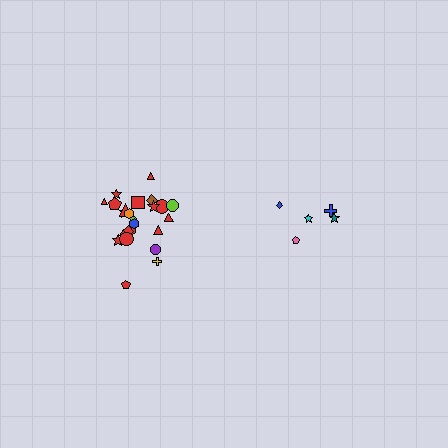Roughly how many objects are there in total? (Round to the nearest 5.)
Roughly 30 objects in total.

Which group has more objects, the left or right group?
The left group.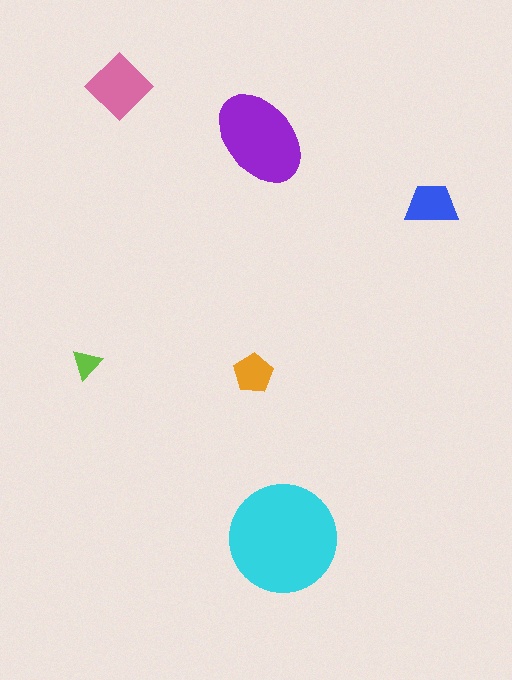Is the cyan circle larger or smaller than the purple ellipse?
Larger.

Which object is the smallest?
The lime triangle.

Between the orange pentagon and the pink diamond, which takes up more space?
The pink diamond.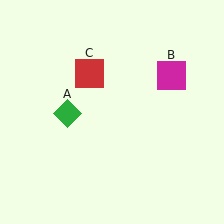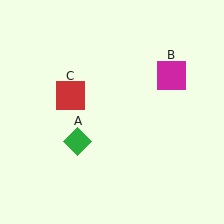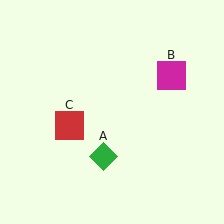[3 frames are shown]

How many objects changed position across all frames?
2 objects changed position: green diamond (object A), red square (object C).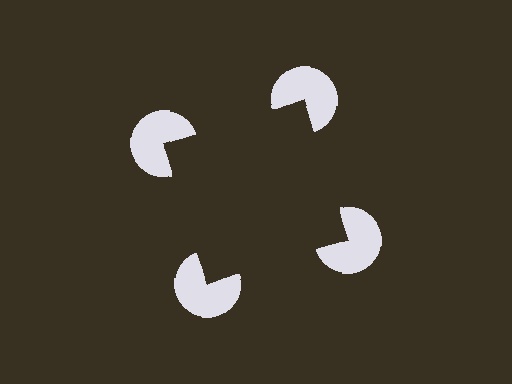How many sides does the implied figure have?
4 sides.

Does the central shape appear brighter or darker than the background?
It typically appears slightly darker than the background, even though no actual brightness change is drawn.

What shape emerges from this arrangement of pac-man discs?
An illusory square — its edges are inferred from the aligned wedge cuts in the pac-man discs, not physically drawn.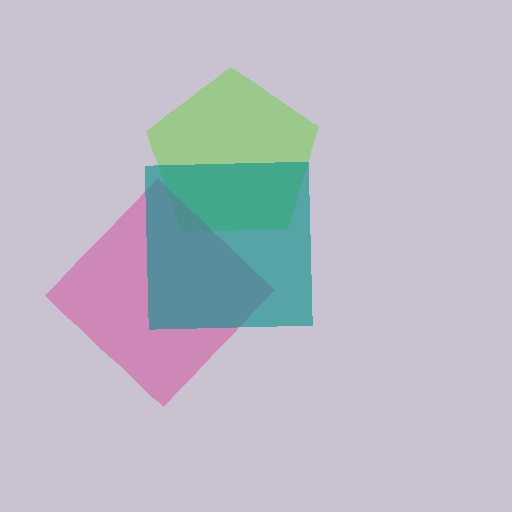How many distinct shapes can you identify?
There are 3 distinct shapes: a lime pentagon, a magenta diamond, a teal square.